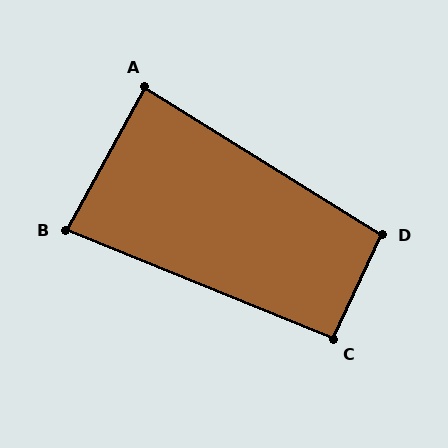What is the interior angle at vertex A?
Approximately 87 degrees (approximately right).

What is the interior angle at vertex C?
Approximately 93 degrees (approximately right).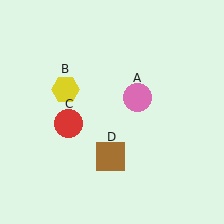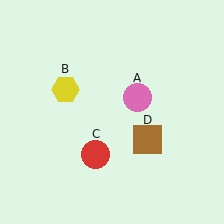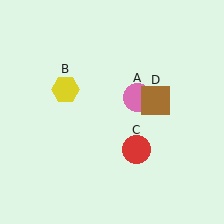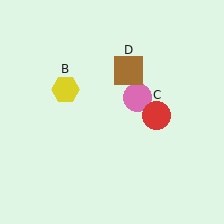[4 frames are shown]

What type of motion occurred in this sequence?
The red circle (object C), brown square (object D) rotated counterclockwise around the center of the scene.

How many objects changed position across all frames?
2 objects changed position: red circle (object C), brown square (object D).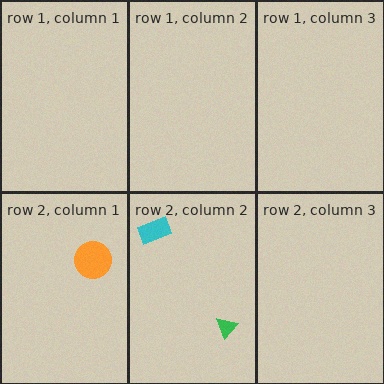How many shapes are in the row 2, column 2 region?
2.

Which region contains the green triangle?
The row 2, column 2 region.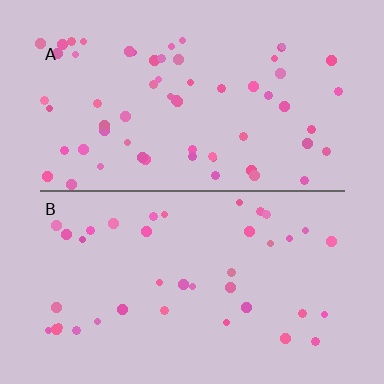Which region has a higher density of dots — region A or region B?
A (the top).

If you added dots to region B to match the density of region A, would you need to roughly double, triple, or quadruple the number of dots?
Approximately double.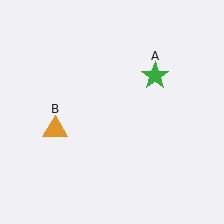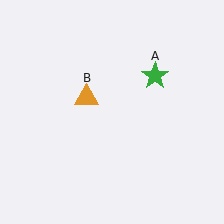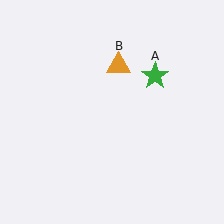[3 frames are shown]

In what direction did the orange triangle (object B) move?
The orange triangle (object B) moved up and to the right.